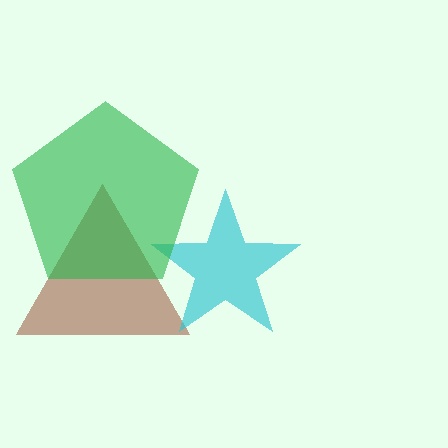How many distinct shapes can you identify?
There are 3 distinct shapes: a brown triangle, a cyan star, a green pentagon.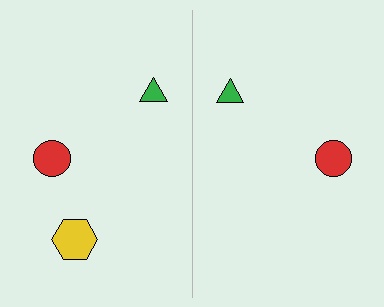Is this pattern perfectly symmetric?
No, the pattern is not perfectly symmetric. A yellow hexagon is missing from the right side.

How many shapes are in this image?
There are 5 shapes in this image.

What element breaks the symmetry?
A yellow hexagon is missing from the right side.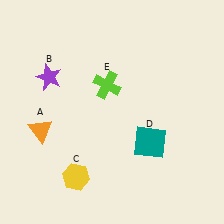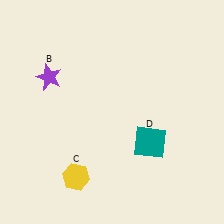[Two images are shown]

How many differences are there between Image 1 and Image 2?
There are 2 differences between the two images.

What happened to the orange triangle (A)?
The orange triangle (A) was removed in Image 2. It was in the bottom-left area of Image 1.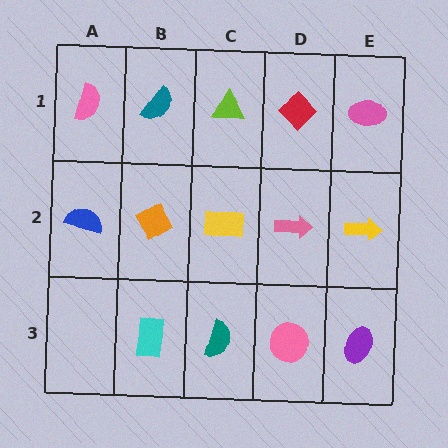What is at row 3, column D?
A pink circle.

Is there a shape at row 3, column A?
No, that cell is empty.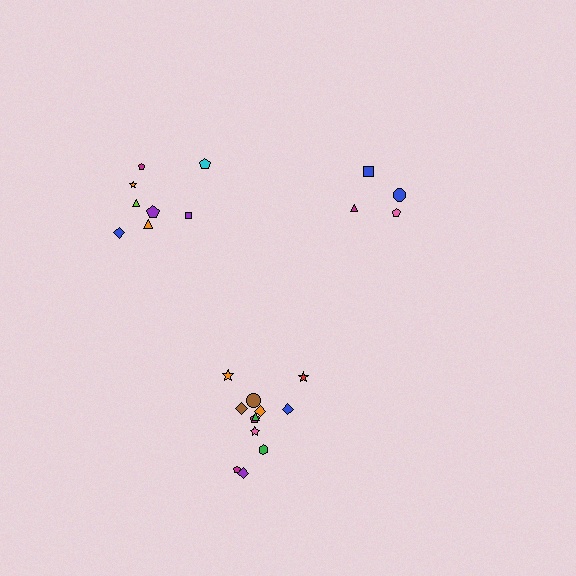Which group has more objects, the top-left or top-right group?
The top-left group.